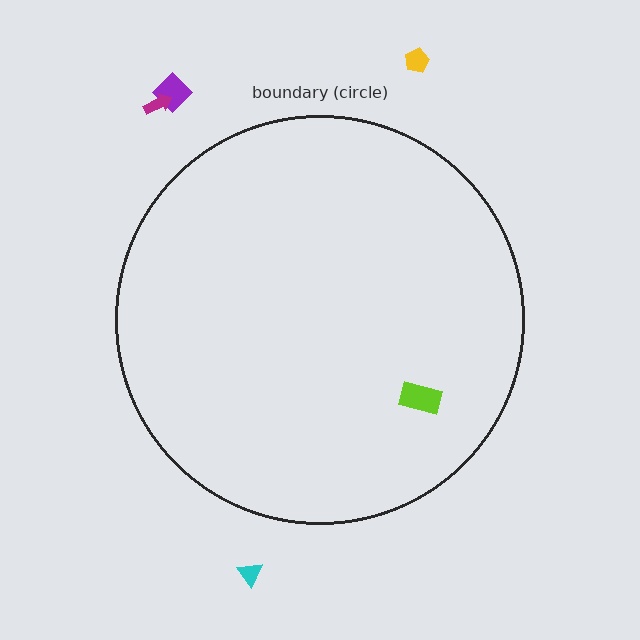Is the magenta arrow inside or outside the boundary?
Outside.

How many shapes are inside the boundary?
1 inside, 4 outside.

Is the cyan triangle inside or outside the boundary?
Outside.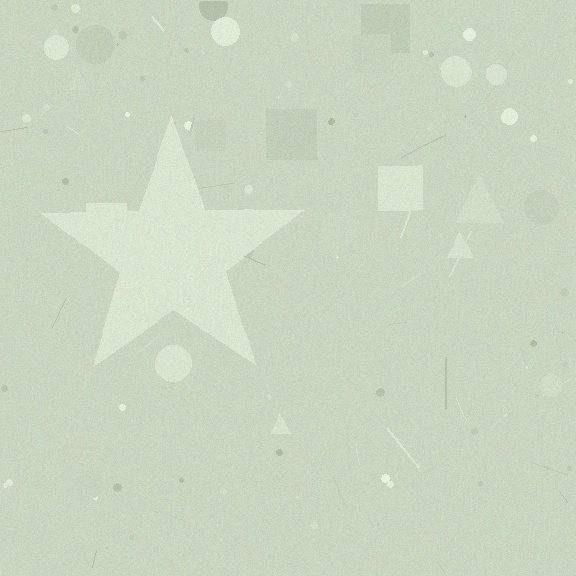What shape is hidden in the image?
A star is hidden in the image.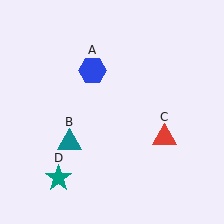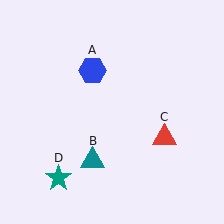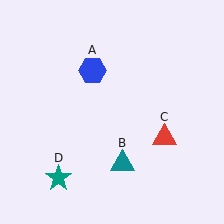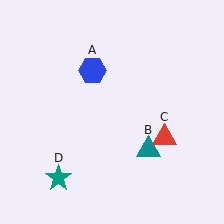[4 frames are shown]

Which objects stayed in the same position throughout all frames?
Blue hexagon (object A) and red triangle (object C) and teal star (object D) remained stationary.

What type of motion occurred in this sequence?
The teal triangle (object B) rotated counterclockwise around the center of the scene.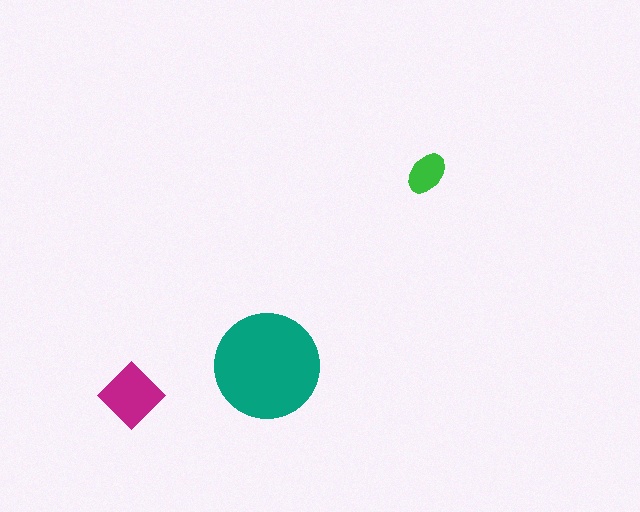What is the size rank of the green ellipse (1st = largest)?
3rd.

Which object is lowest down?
The magenta diamond is bottommost.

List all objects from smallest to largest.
The green ellipse, the magenta diamond, the teal circle.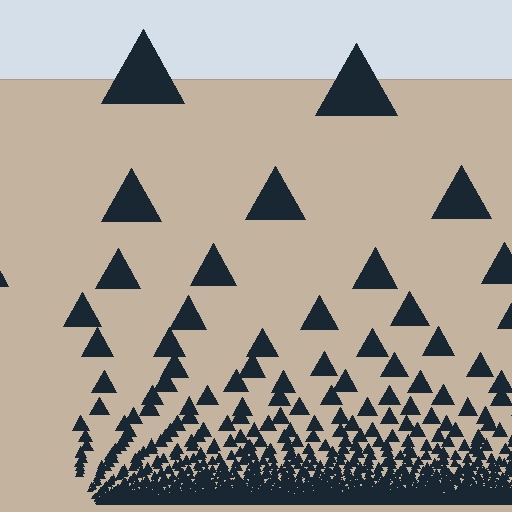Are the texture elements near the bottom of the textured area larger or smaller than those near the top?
Smaller. The gradient is inverted — elements near the bottom are smaller and denser.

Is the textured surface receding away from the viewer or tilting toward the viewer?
The surface appears to tilt toward the viewer. Texture elements get larger and sparser toward the top.